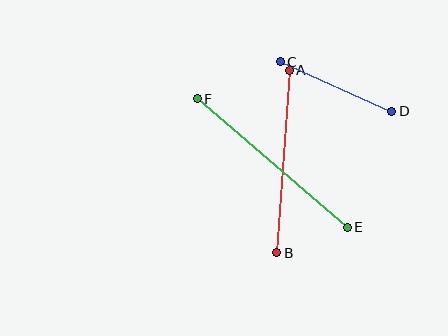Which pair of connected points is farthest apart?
Points E and F are farthest apart.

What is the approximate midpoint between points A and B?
The midpoint is at approximately (283, 161) pixels.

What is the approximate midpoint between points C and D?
The midpoint is at approximately (336, 87) pixels.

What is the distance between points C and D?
The distance is approximately 122 pixels.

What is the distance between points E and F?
The distance is approximately 197 pixels.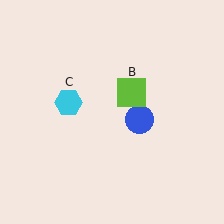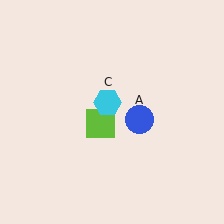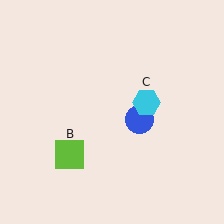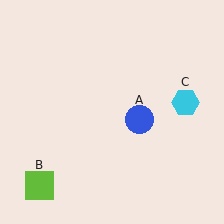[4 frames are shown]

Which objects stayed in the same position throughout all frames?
Blue circle (object A) remained stationary.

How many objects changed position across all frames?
2 objects changed position: lime square (object B), cyan hexagon (object C).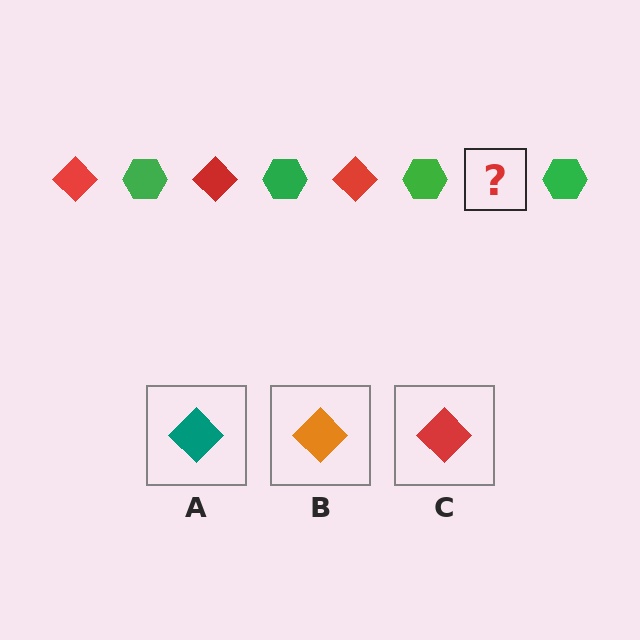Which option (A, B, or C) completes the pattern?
C.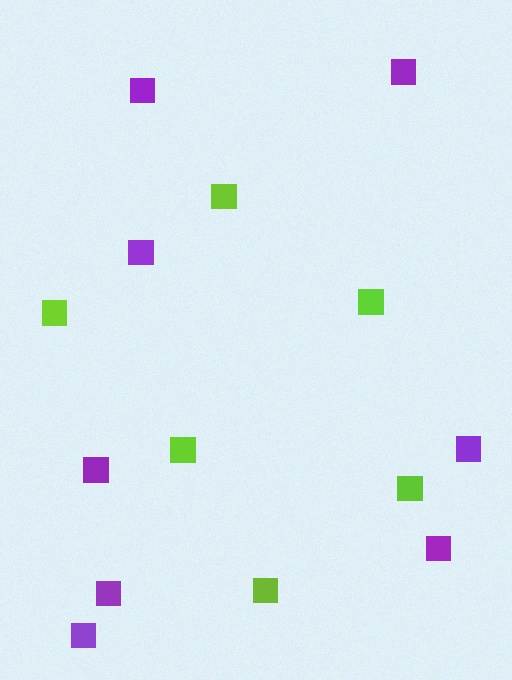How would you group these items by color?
There are 2 groups: one group of purple squares (8) and one group of lime squares (6).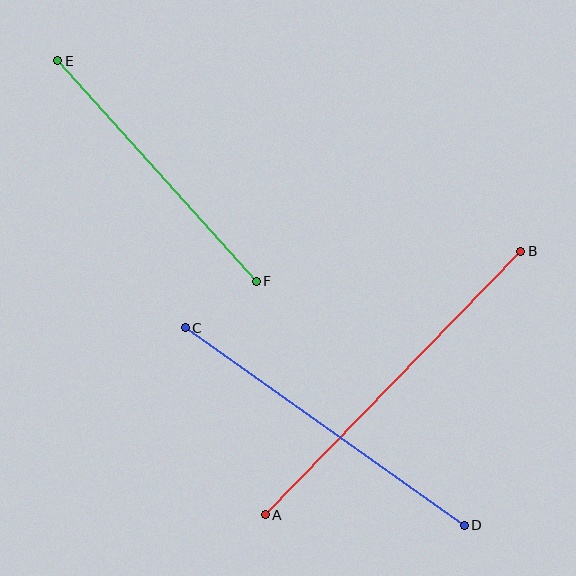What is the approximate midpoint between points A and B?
The midpoint is at approximately (393, 383) pixels.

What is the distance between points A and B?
The distance is approximately 367 pixels.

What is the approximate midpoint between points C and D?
The midpoint is at approximately (325, 426) pixels.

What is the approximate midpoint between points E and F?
The midpoint is at approximately (157, 171) pixels.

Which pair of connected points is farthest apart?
Points A and B are farthest apart.